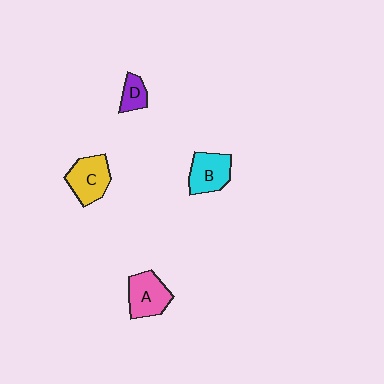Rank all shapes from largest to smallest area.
From largest to smallest: C (yellow), A (pink), B (cyan), D (purple).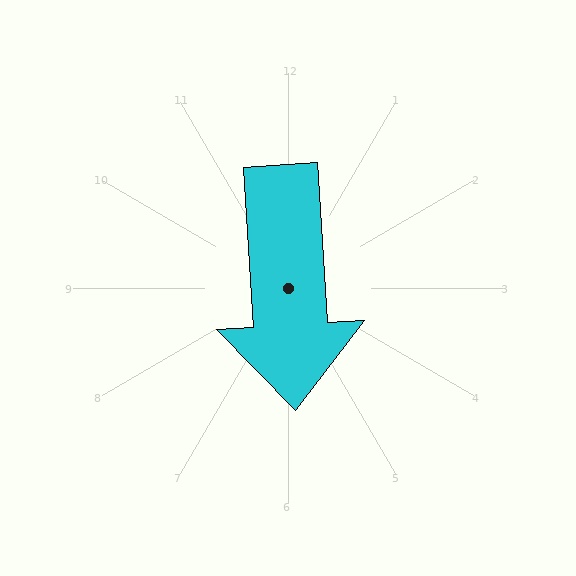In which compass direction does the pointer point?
South.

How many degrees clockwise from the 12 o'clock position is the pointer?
Approximately 176 degrees.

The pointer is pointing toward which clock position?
Roughly 6 o'clock.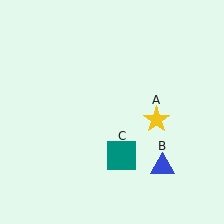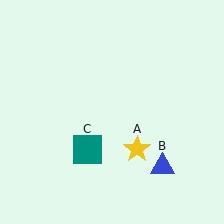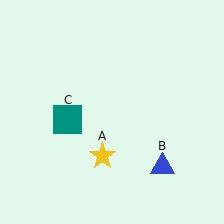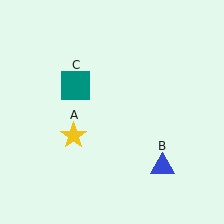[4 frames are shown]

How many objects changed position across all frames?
2 objects changed position: yellow star (object A), teal square (object C).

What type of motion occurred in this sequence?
The yellow star (object A), teal square (object C) rotated clockwise around the center of the scene.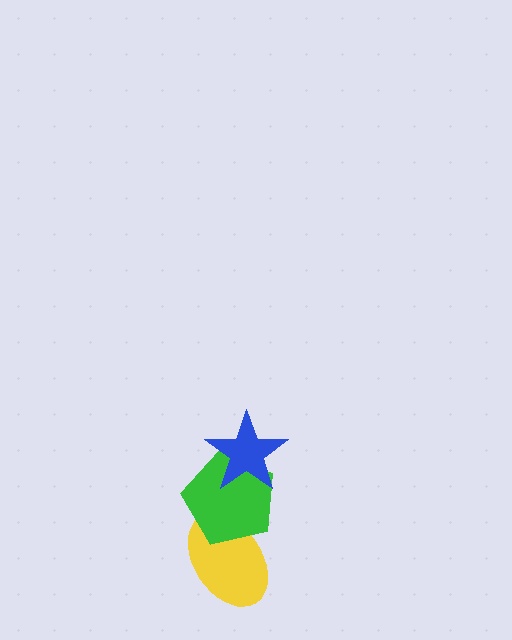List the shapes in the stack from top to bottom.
From top to bottom: the blue star, the green pentagon, the yellow ellipse.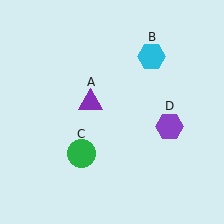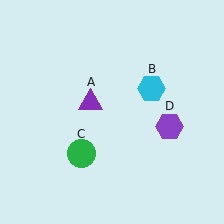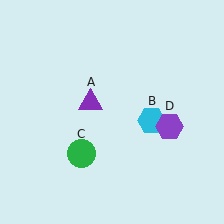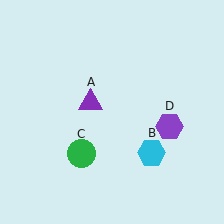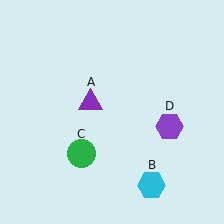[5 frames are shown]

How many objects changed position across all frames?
1 object changed position: cyan hexagon (object B).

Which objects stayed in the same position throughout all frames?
Purple triangle (object A) and green circle (object C) and purple hexagon (object D) remained stationary.